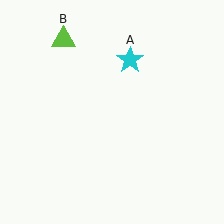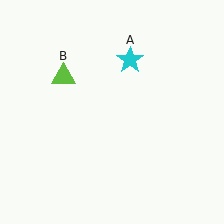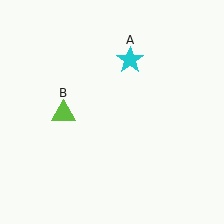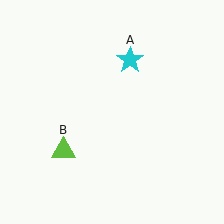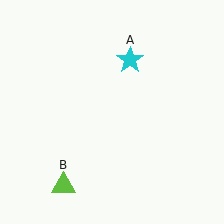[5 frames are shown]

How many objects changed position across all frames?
1 object changed position: lime triangle (object B).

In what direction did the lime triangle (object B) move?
The lime triangle (object B) moved down.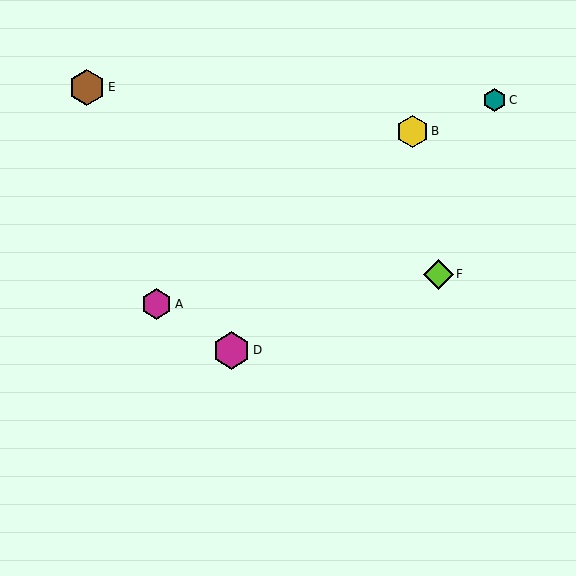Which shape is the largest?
The magenta hexagon (labeled D) is the largest.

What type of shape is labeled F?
Shape F is a lime diamond.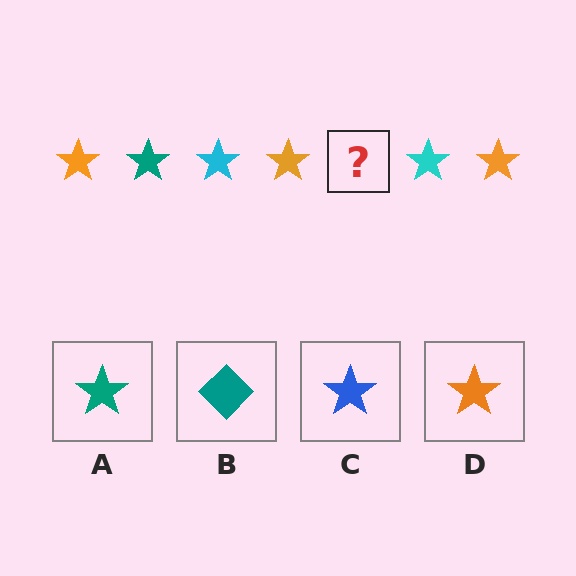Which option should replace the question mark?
Option A.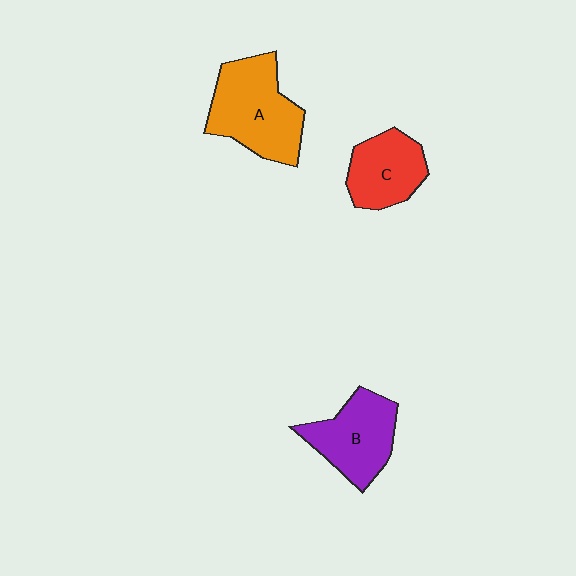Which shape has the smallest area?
Shape C (red).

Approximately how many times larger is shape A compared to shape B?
Approximately 1.2 times.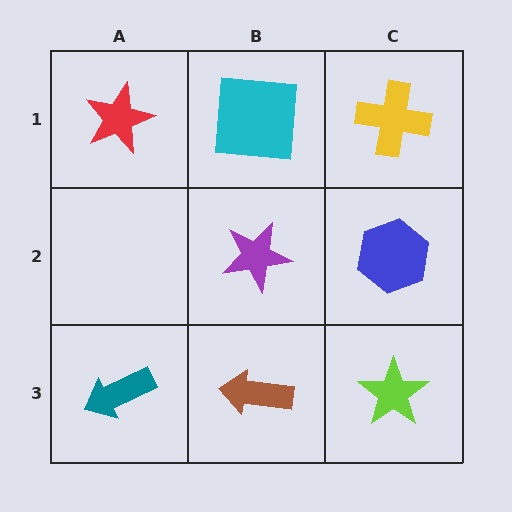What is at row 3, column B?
A brown arrow.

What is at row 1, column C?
A yellow cross.